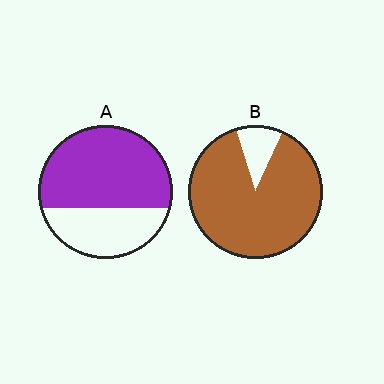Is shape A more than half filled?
Yes.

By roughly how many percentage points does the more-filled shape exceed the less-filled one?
By roughly 25 percentage points (B over A).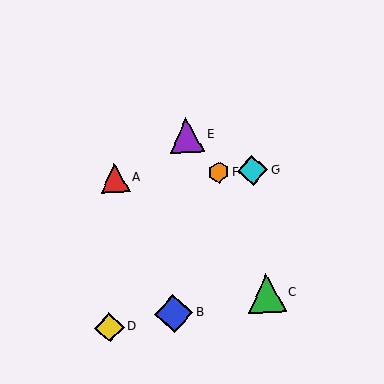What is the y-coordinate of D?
Object D is at y≈328.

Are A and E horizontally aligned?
No, A is at y≈178 and E is at y≈135.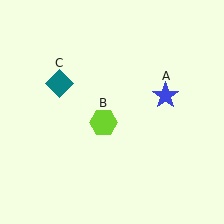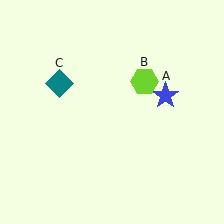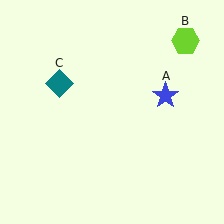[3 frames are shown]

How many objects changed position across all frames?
1 object changed position: lime hexagon (object B).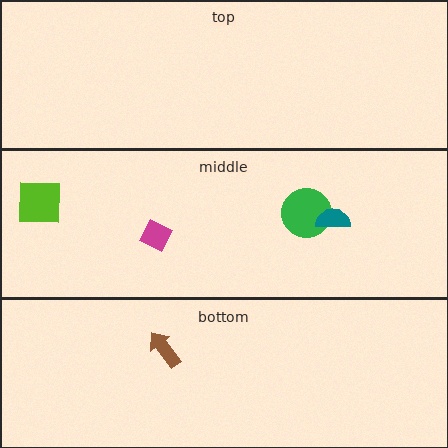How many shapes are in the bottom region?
1.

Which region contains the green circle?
The middle region.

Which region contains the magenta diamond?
The middle region.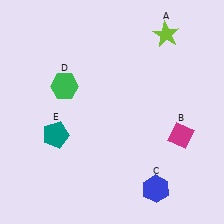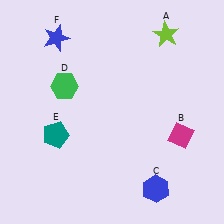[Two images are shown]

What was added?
A blue star (F) was added in Image 2.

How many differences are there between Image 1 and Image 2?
There is 1 difference between the two images.